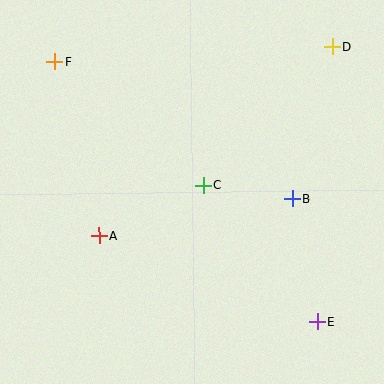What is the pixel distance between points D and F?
The distance between D and F is 278 pixels.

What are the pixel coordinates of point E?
Point E is at (317, 322).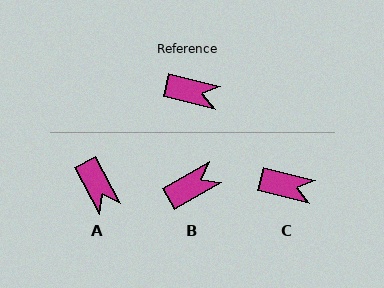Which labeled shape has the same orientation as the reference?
C.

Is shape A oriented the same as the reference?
No, it is off by about 48 degrees.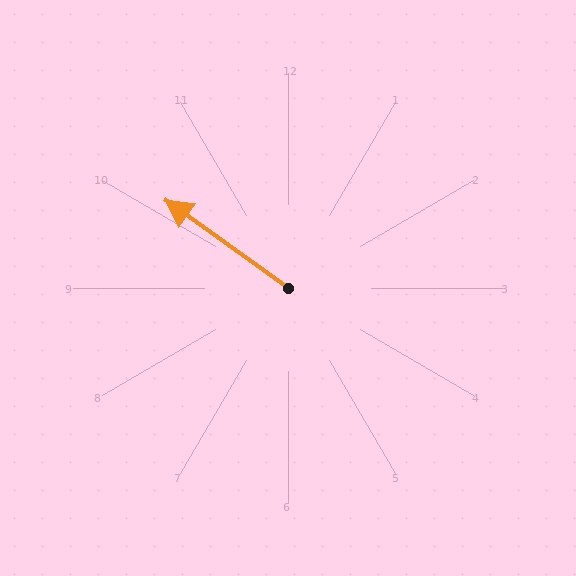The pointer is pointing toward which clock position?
Roughly 10 o'clock.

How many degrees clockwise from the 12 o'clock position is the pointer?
Approximately 306 degrees.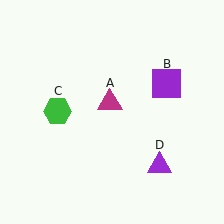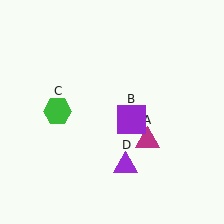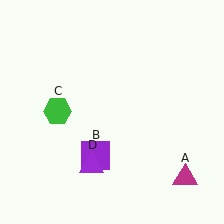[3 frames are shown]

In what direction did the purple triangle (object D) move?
The purple triangle (object D) moved left.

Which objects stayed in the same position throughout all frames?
Green hexagon (object C) remained stationary.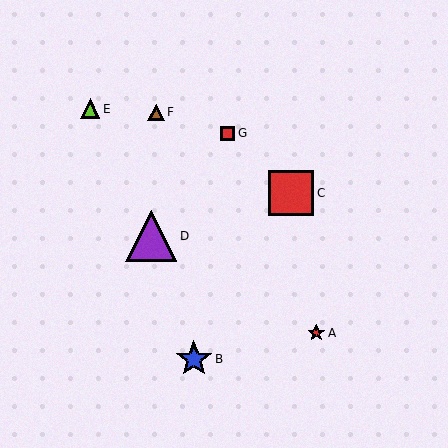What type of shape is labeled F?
Shape F is a brown triangle.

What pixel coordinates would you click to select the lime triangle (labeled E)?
Click at (90, 109) to select the lime triangle E.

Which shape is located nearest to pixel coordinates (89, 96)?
The lime triangle (labeled E) at (90, 109) is nearest to that location.